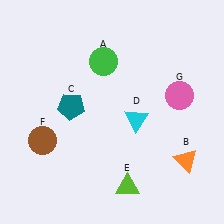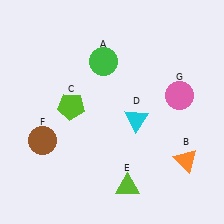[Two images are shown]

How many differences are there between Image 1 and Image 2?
There is 1 difference between the two images.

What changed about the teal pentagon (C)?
In Image 1, C is teal. In Image 2, it changed to lime.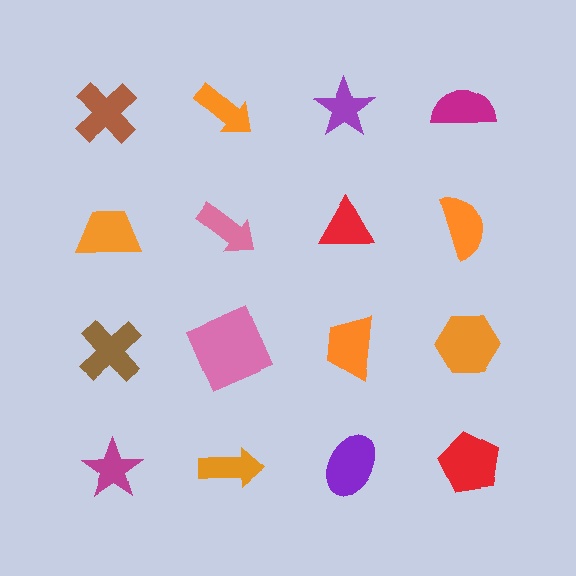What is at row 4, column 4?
A red pentagon.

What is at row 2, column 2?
A pink arrow.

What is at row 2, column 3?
A red triangle.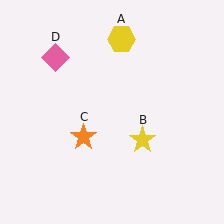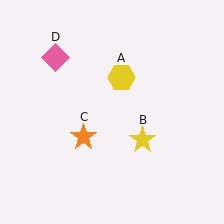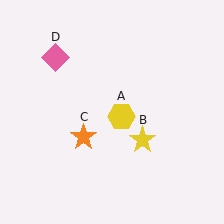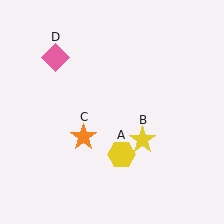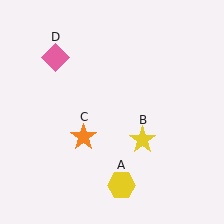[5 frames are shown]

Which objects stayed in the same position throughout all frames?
Yellow star (object B) and orange star (object C) and pink diamond (object D) remained stationary.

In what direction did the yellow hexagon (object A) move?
The yellow hexagon (object A) moved down.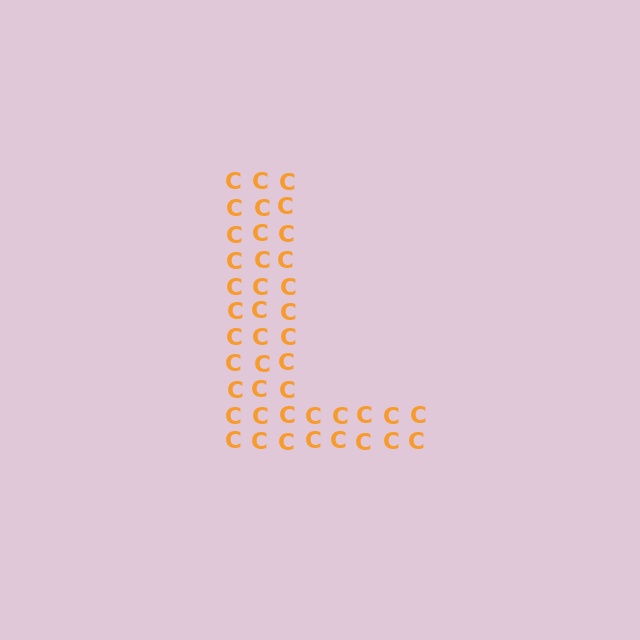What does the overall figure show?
The overall figure shows the letter L.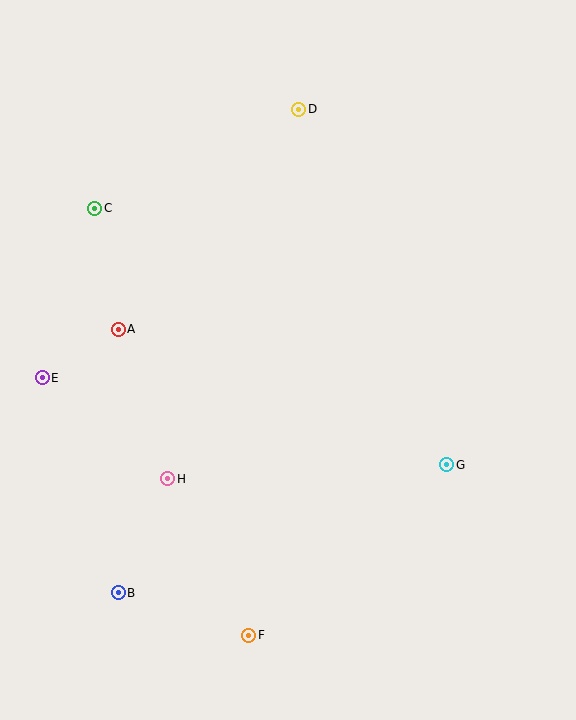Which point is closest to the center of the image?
Point H at (168, 479) is closest to the center.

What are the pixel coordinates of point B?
Point B is at (118, 593).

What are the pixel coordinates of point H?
Point H is at (168, 479).